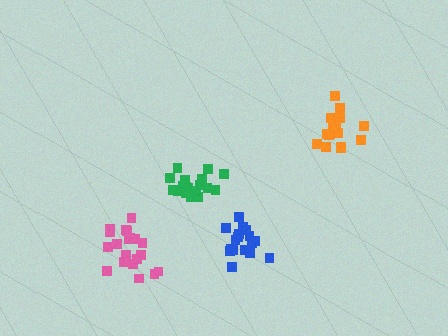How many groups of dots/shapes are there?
There are 4 groups.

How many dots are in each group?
Group 1: 18 dots, Group 2: 20 dots, Group 3: 18 dots, Group 4: 18 dots (74 total).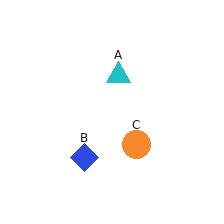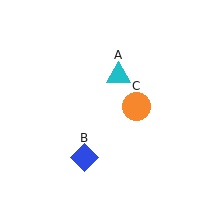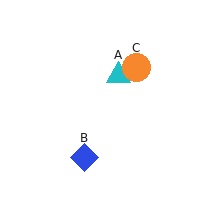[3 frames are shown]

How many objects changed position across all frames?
1 object changed position: orange circle (object C).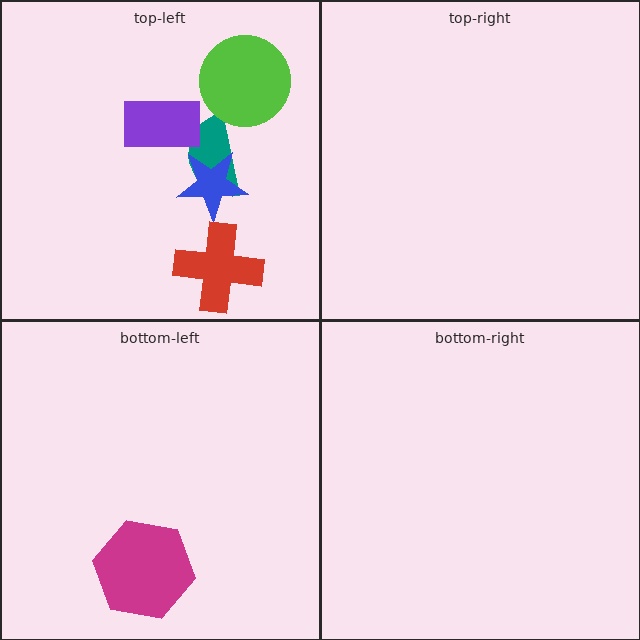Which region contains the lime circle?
The top-left region.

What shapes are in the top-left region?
The teal semicircle, the purple rectangle, the blue star, the red cross, the lime circle.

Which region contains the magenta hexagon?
The bottom-left region.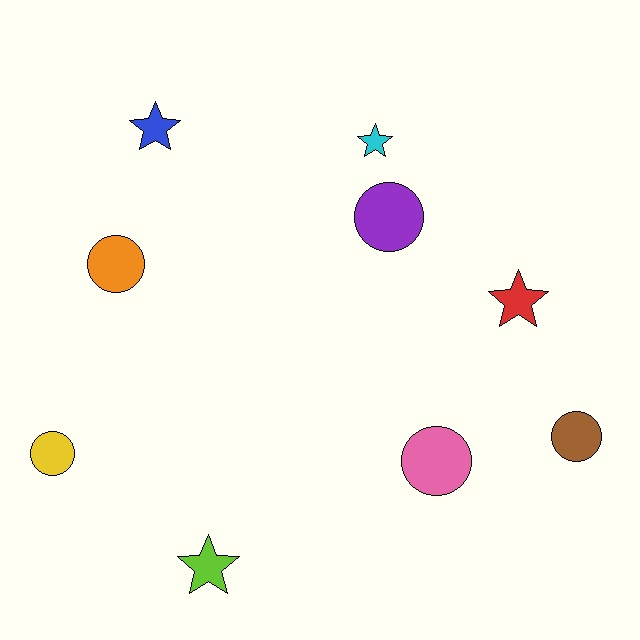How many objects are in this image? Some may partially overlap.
There are 9 objects.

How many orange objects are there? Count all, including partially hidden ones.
There is 1 orange object.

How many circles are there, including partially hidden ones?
There are 5 circles.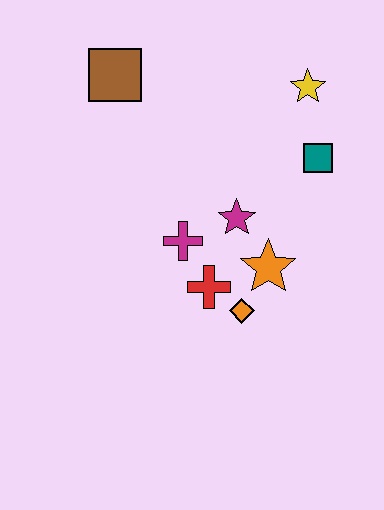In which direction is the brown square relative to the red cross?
The brown square is above the red cross.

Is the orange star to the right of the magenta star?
Yes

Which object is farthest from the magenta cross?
The yellow star is farthest from the magenta cross.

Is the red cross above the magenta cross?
No